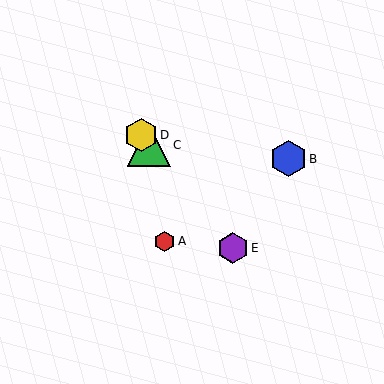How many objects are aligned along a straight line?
3 objects (C, D, E) are aligned along a straight line.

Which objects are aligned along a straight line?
Objects C, D, E are aligned along a straight line.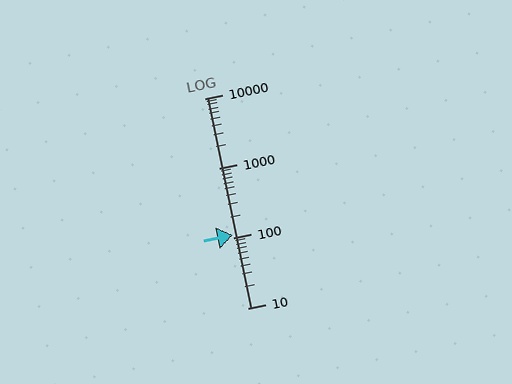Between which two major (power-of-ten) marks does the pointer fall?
The pointer is between 100 and 1000.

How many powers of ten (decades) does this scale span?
The scale spans 3 decades, from 10 to 10000.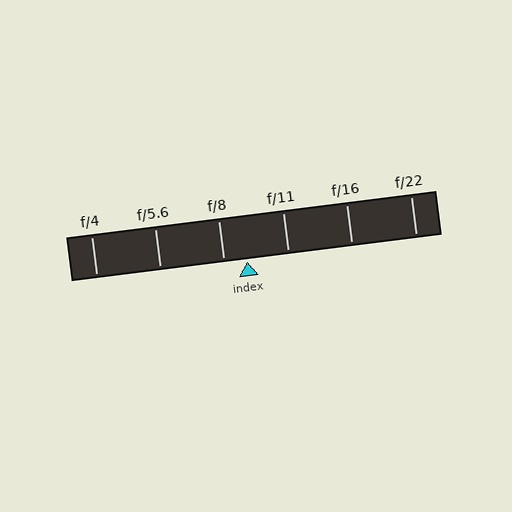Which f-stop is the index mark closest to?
The index mark is closest to f/8.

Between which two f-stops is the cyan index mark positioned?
The index mark is between f/8 and f/11.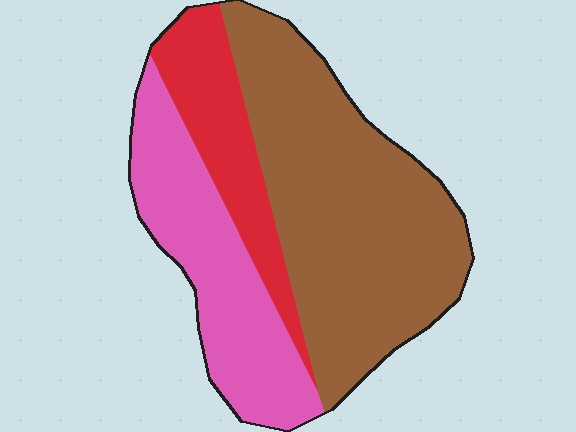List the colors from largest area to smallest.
From largest to smallest: brown, pink, red.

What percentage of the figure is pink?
Pink covers 29% of the figure.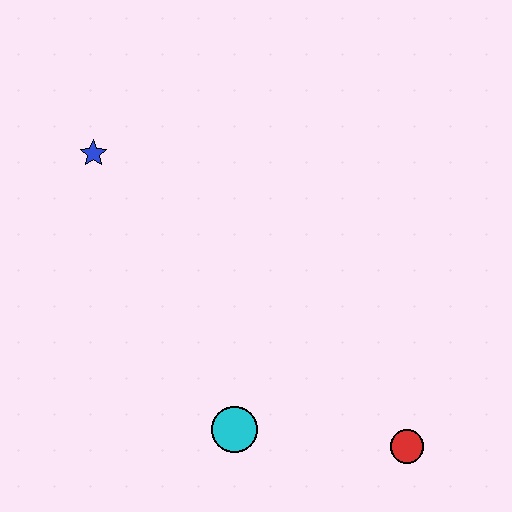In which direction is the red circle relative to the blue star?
The red circle is to the right of the blue star.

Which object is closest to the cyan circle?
The red circle is closest to the cyan circle.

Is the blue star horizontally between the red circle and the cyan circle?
No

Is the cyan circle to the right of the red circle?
No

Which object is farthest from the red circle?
The blue star is farthest from the red circle.